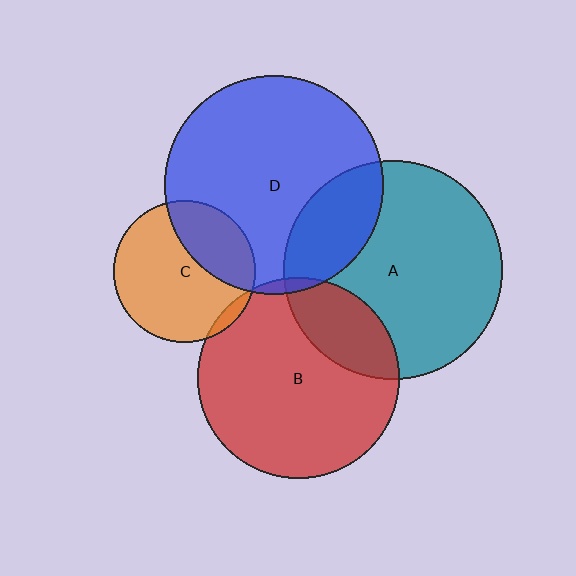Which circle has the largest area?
Circle A (teal).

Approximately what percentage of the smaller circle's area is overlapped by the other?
Approximately 20%.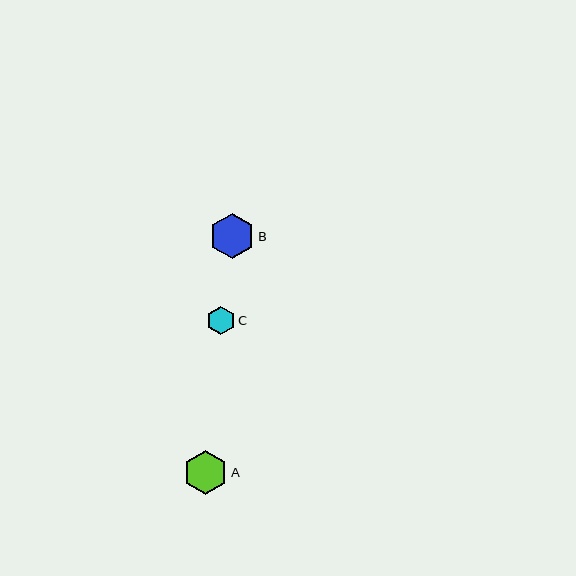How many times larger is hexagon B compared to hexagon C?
Hexagon B is approximately 1.6 times the size of hexagon C.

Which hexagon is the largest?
Hexagon B is the largest with a size of approximately 46 pixels.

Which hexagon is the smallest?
Hexagon C is the smallest with a size of approximately 29 pixels.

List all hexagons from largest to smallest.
From largest to smallest: B, A, C.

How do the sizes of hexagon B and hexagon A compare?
Hexagon B and hexagon A are approximately the same size.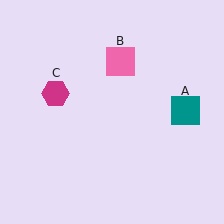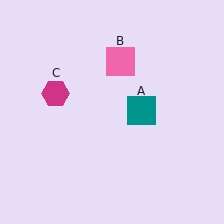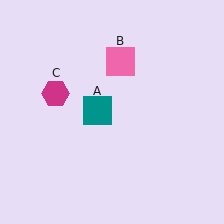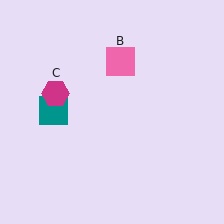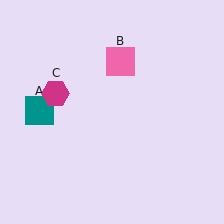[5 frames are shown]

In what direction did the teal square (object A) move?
The teal square (object A) moved left.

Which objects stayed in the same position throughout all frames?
Pink square (object B) and magenta hexagon (object C) remained stationary.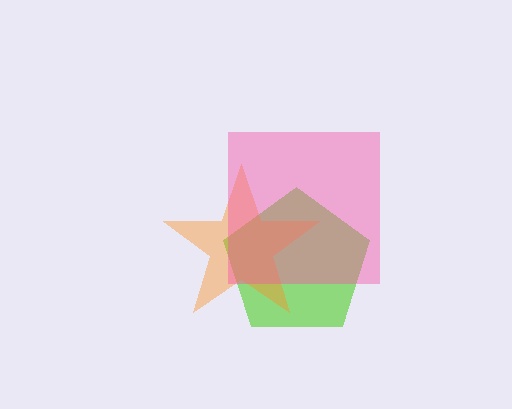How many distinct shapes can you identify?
There are 3 distinct shapes: a lime pentagon, an orange star, a pink square.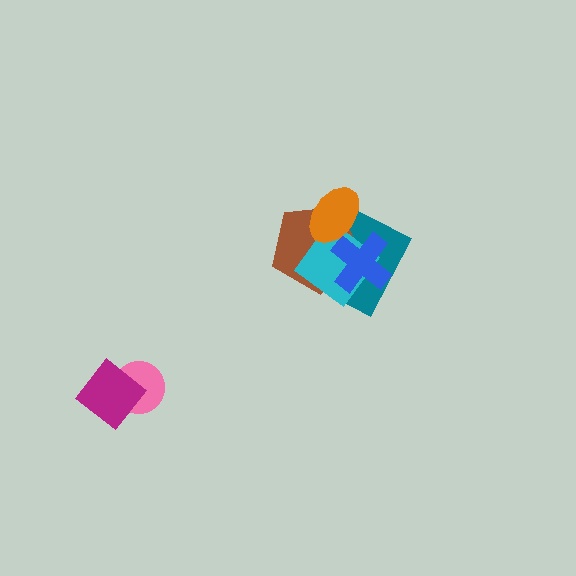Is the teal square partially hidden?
Yes, it is partially covered by another shape.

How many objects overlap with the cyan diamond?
4 objects overlap with the cyan diamond.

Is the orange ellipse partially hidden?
No, no other shape covers it.